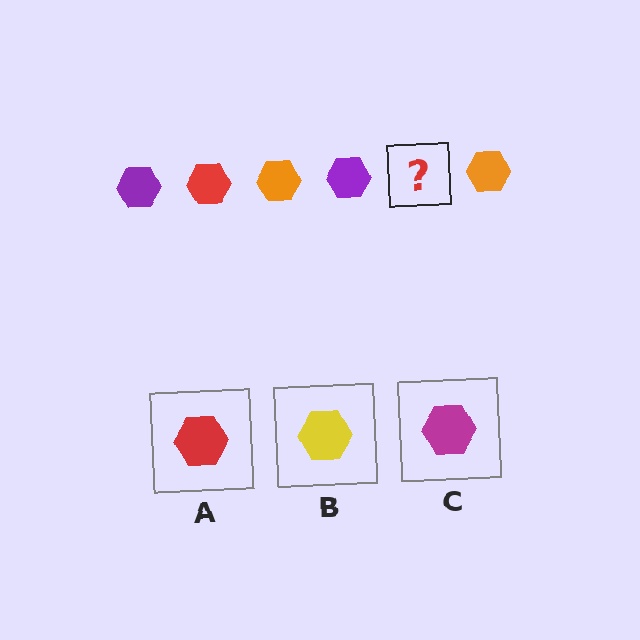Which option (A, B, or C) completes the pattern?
A.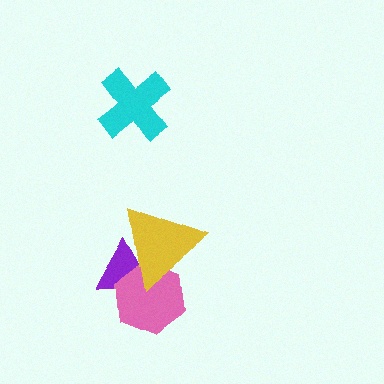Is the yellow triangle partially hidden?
No, no other shape covers it.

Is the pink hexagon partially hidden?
Yes, it is partially covered by another shape.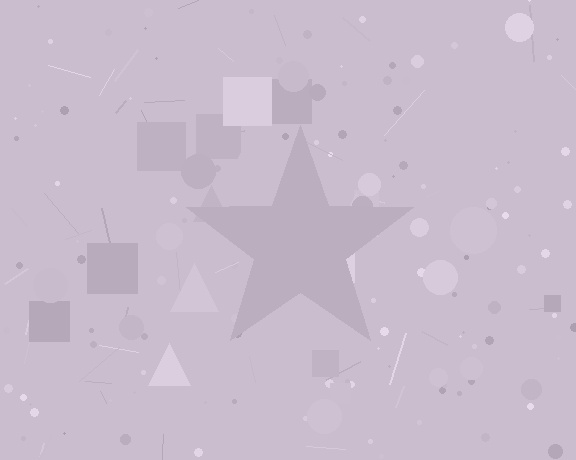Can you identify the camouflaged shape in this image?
The camouflaged shape is a star.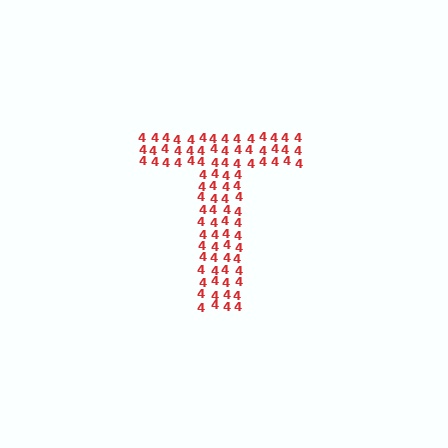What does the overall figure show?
The overall figure shows the letter T.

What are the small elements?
The small elements are digit 4's.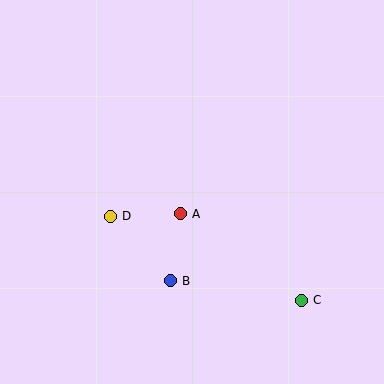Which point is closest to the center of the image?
Point A at (180, 214) is closest to the center.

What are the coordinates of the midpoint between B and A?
The midpoint between B and A is at (175, 247).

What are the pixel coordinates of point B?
Point B is at (170, 281).